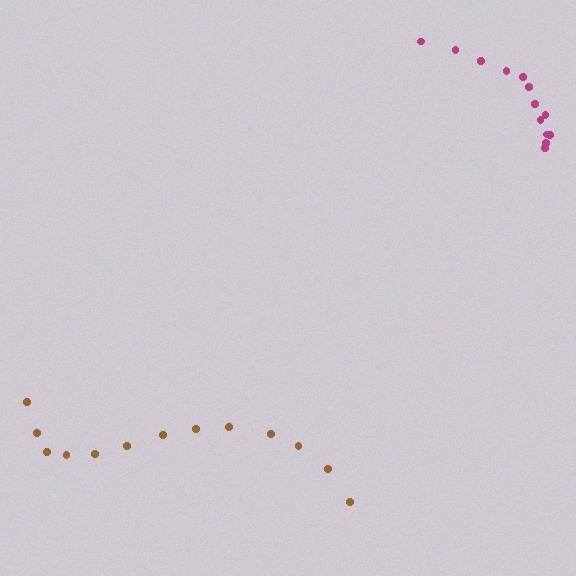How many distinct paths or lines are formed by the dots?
There are 2 distinct paths.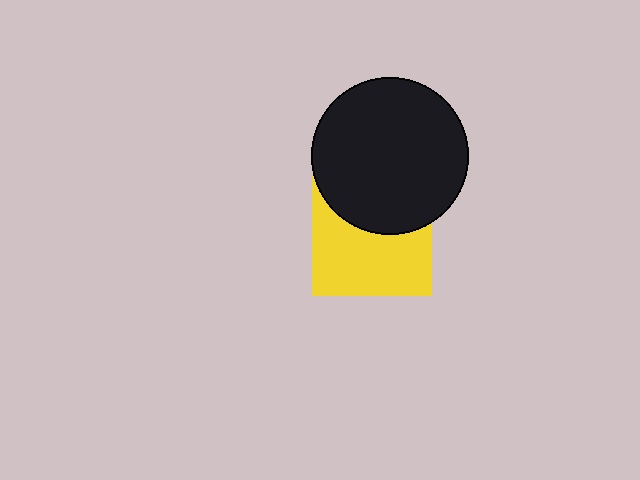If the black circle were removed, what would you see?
You would see the complete yellow square.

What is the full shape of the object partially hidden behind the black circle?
The partially hidden object is a yellow square.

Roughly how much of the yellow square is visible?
About half of it is visible (roughly 60%).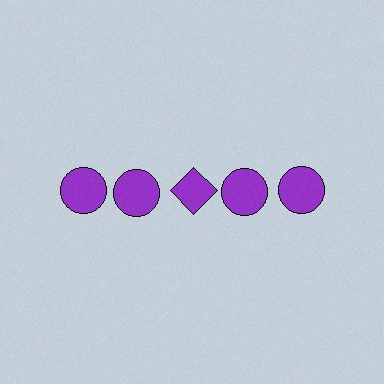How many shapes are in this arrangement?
There are 5 shapes arranged in a grid pattern.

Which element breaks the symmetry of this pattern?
The purple diamond in the top row, center column breaks the symmetry. All other shapes are purple circles.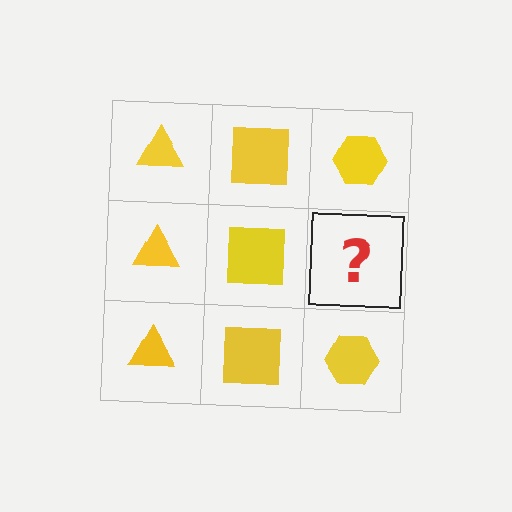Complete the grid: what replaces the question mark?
The question mark should be replaced with a yellow hexagon.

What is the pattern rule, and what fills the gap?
The rule is that each column has a consistent shape. The gap should be filled with a yellow hexagon.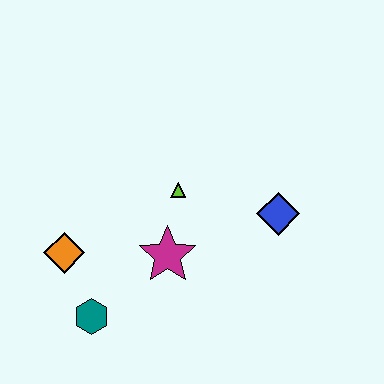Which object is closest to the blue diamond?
The lime triangle is closest to the blue diamond.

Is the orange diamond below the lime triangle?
Yes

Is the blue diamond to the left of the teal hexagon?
No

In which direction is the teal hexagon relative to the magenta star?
The teal hexagon is to the left of the magenta star.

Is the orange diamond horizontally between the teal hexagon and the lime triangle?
No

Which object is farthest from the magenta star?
The blue diamond is farthest from the magenta star.